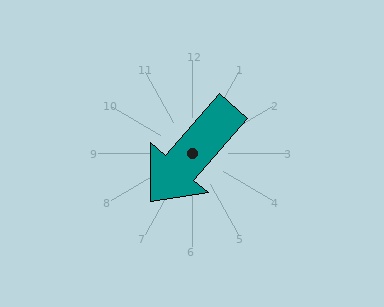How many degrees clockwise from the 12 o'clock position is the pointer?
Approximately 221 degrees.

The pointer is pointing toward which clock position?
Roughly 7 o'clock.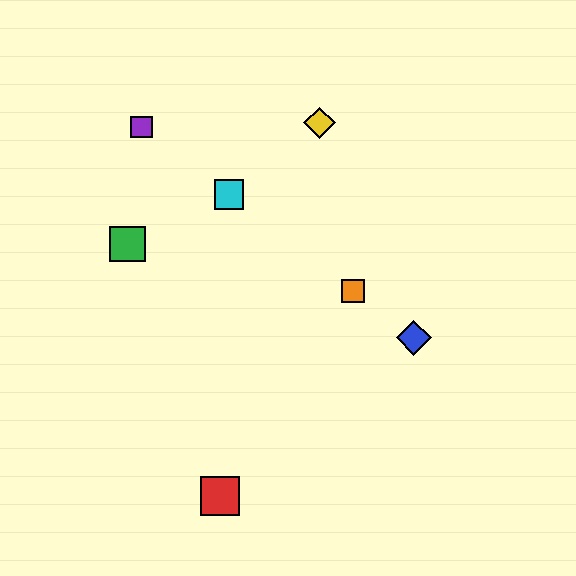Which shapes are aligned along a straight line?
The blue diamond, the purple square, the orange square, the cyan square are aligned along a straight line.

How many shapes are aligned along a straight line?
4 shapes (the blue diamond, the purple square, the orange square, the cyan square) are aligned along a straight line.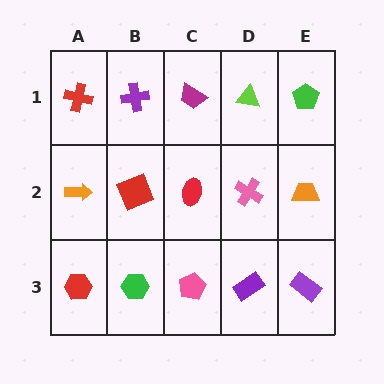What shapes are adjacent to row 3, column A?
An orange arrow (row 2, column A), a green hexagon (row 3, column B).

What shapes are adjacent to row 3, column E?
An orange trapezoid (row 2, column E), a purple rectangle (row 3, column D).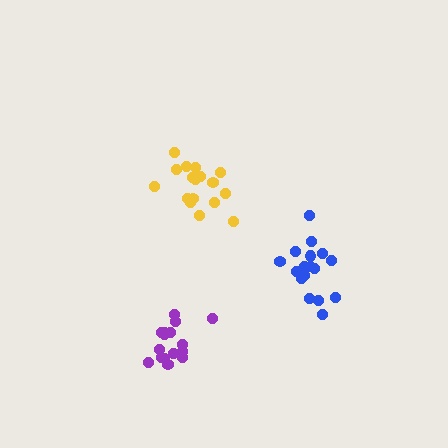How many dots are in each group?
Group 1: 16 dots, Group 2: 17 dots, Group 3: 17 dots (50 total).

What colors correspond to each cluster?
The clusters are colored: purple, yellow, blue.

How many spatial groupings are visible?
There are 3 spatial groupings.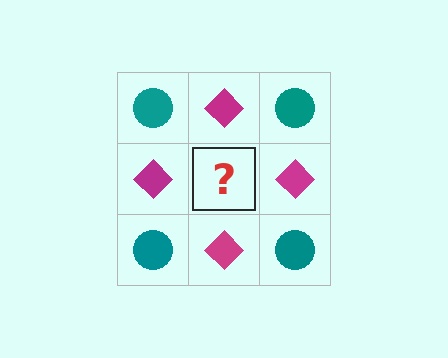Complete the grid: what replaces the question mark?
The question mark should be replaced with a teal circle.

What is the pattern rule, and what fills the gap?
The rule is that it alternates teal circle and magenta diamond in a checkerboard pattern. The gap should be filled with a teal circle.